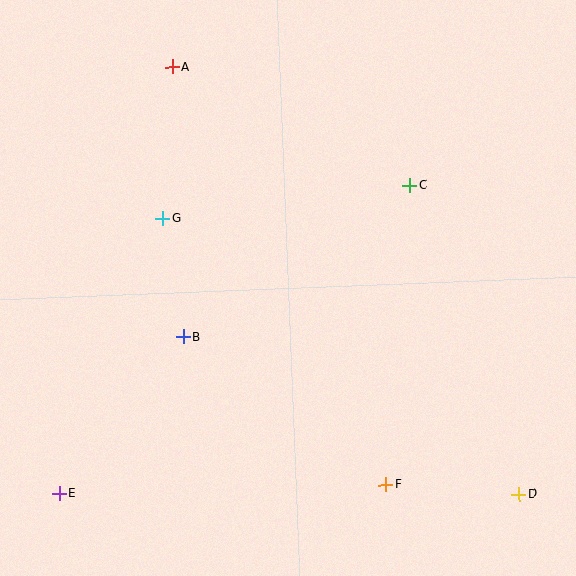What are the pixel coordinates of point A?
Point A is at (172, 67).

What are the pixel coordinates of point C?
Point C is at (410, 185).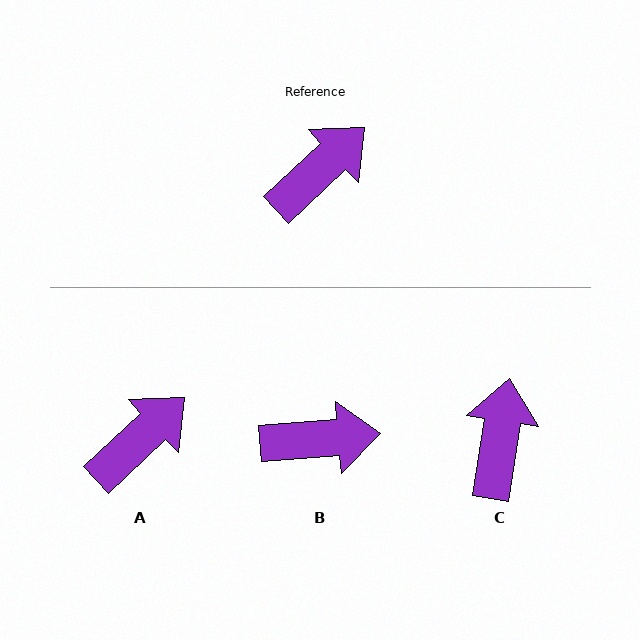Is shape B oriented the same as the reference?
No, it is off by about 39 degrees.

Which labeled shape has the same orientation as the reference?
A.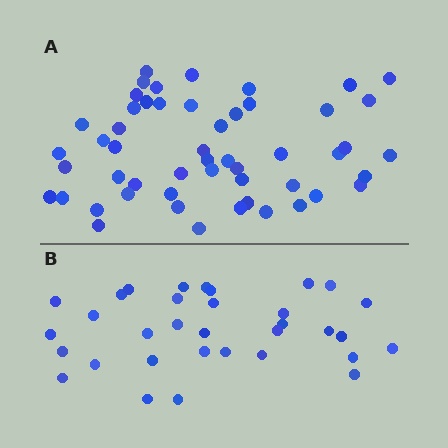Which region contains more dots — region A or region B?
Region A (the top region) has more dots.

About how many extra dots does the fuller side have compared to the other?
Region A has approximately 20 more dots than region B.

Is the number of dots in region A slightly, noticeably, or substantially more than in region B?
Region A has substantially more. The ratio is roughly 1.6 to 1.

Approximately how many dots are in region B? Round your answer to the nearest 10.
About 30 dots. (The exact count is 33, which rounds to 30.)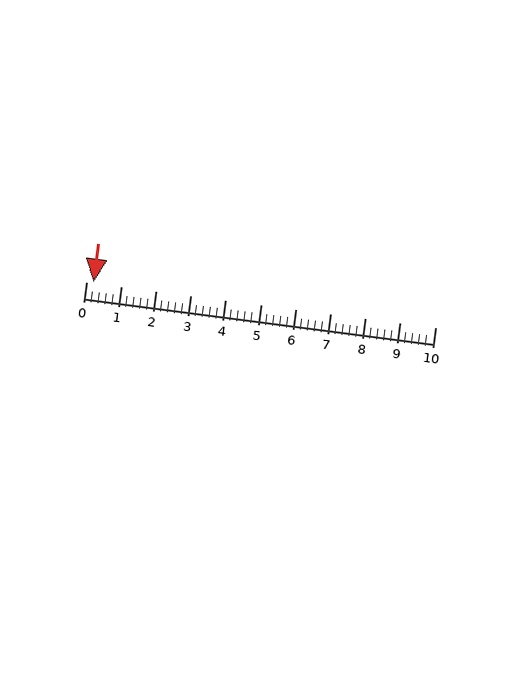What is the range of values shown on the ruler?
The ruler shows values from 0 to 10.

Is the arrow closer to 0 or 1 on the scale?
The arrow is closer to 0.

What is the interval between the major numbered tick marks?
The major tick marks are spaced 1 units apart.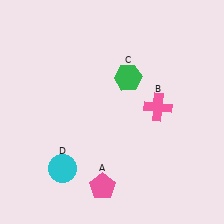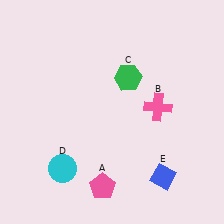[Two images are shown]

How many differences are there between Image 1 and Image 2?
There is 1 difference between the two images.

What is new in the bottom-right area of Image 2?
A blue diamond (E) was added in the bottom-right area of Image 2.